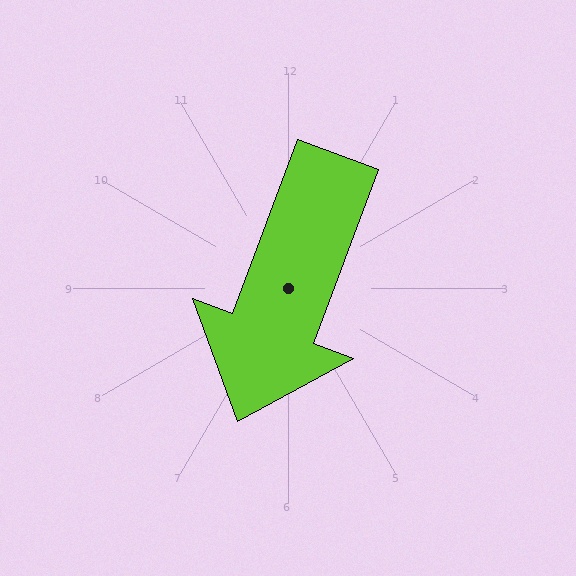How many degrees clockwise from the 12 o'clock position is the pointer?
Approximately 201 degrees.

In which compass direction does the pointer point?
South.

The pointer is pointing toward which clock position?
Roughly 7 o'clock.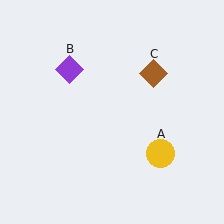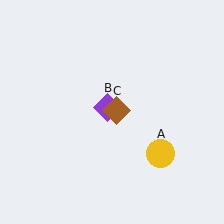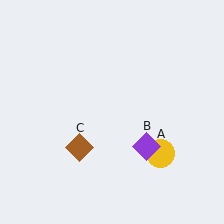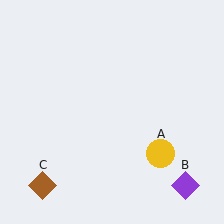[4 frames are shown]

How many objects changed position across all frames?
2 objects changed position: purple diamond (object B), brown diamond (object C).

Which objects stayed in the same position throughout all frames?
Yellow circle (object A) remained stationary.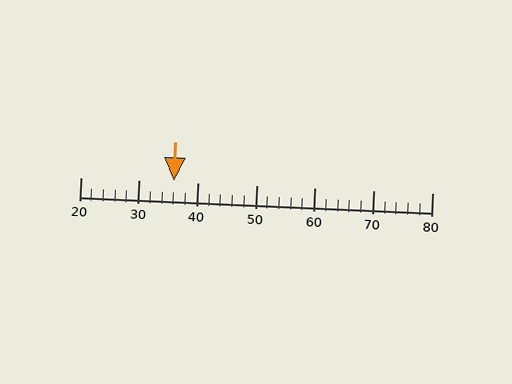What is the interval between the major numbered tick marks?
The major tick marks are spaced 10 units apart.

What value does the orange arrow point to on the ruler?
The orange arrow points to approximately 36.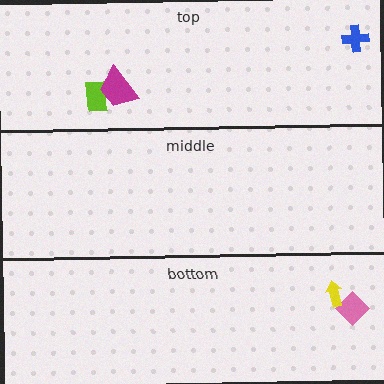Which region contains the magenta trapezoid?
The top region.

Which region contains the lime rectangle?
The top region.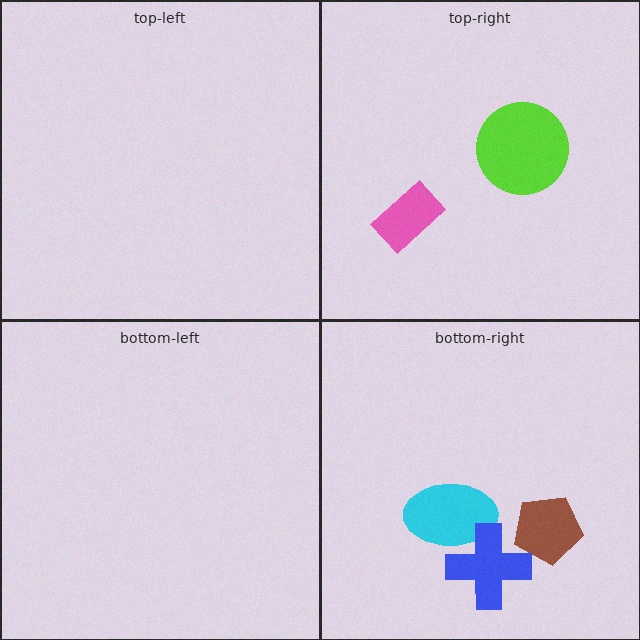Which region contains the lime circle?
The top-right region.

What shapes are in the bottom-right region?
The cyan ellipse, the brown pentagon, the blue cross.